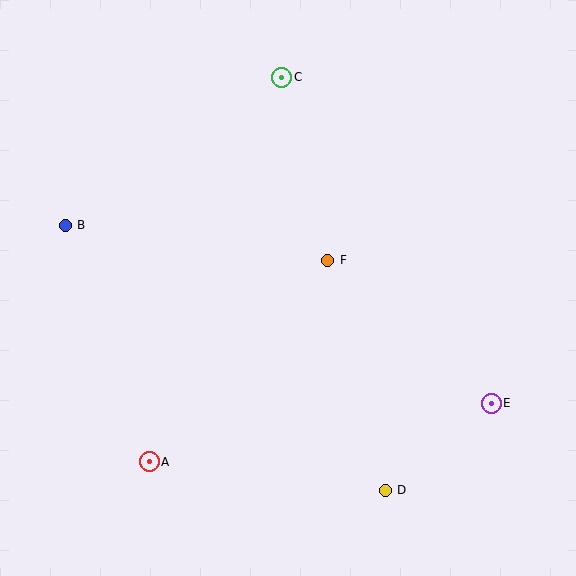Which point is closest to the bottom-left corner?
Point A is closest to the bottom-left corner.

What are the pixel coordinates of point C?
Point C is at (282, 77).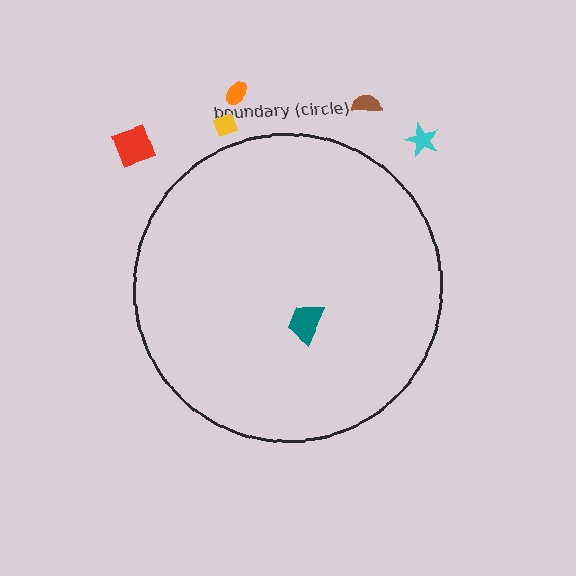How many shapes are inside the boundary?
1 inside, 5 outside.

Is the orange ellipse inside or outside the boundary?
Outside.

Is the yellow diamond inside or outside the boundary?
Outside.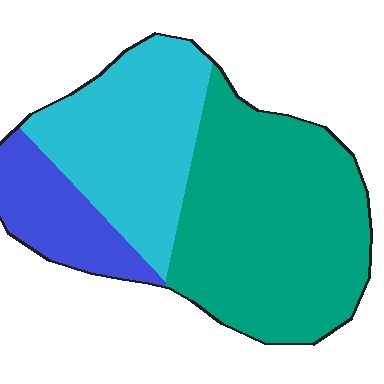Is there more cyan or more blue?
Cyan.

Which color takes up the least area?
Blue, at roughly 15%.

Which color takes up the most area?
Teal, at roughly 50%.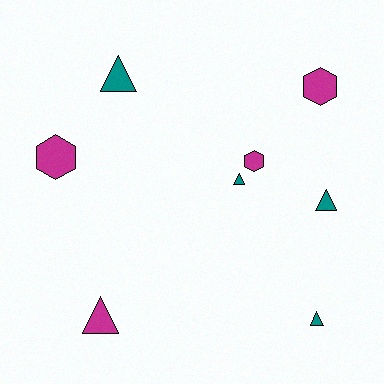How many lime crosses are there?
There are no lime crosses.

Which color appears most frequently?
Magenta, with 4 objects.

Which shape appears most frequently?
Triangle, with 5 objects.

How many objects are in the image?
There are 8 objects.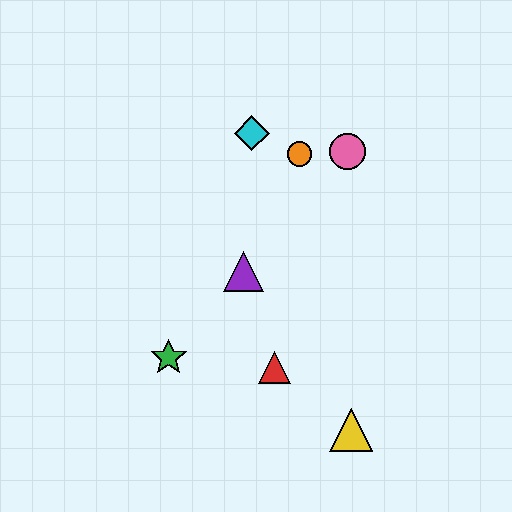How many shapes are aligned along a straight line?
4 shapes (the blue star, the green star, the purple triangle, the pink circle) are aligned along a straight line.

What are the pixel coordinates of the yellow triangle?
The yellow triangle is at (351, 430).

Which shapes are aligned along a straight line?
The blue star, the green star, the purple triangle, the pink circle are aligned along a straight line.